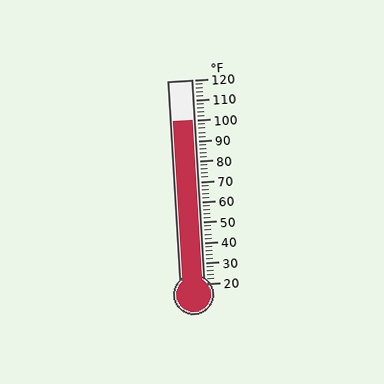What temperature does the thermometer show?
The thermometer shows approximately 100°F.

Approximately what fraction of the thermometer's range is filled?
The thermometer is filled to approximately 80% of its range.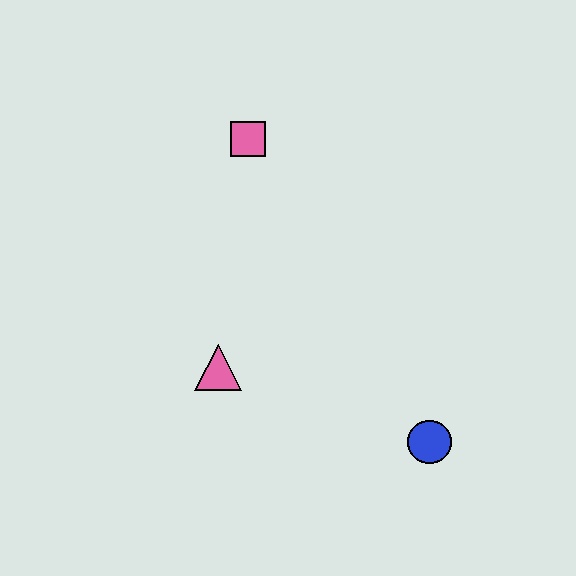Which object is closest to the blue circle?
The pink triangle is closest to the blue circle.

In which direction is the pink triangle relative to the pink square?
The pink triangle is below the pink square.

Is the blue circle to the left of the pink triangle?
No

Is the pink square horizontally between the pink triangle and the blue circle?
Yes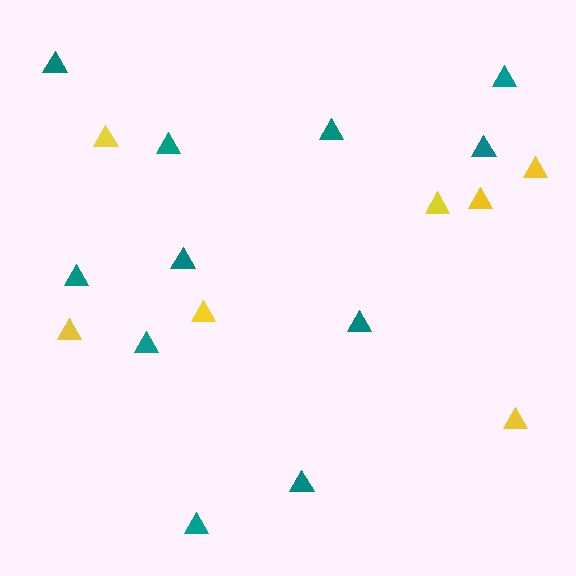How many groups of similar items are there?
There are 2 groups: one group of teal triangles (11) and one group of yellow triangles (7).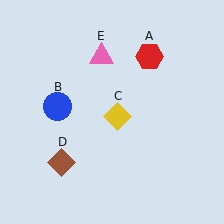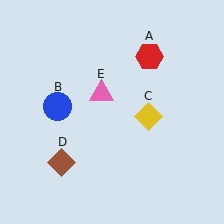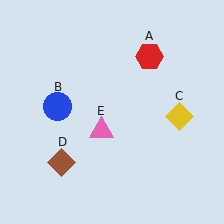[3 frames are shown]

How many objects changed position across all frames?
2 objects changed position: yellow diamond (object C), pink triangle (object E).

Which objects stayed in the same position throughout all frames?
Red hexagon (object A) and blue circle (object B) and brown diamond (object D) remained stationary.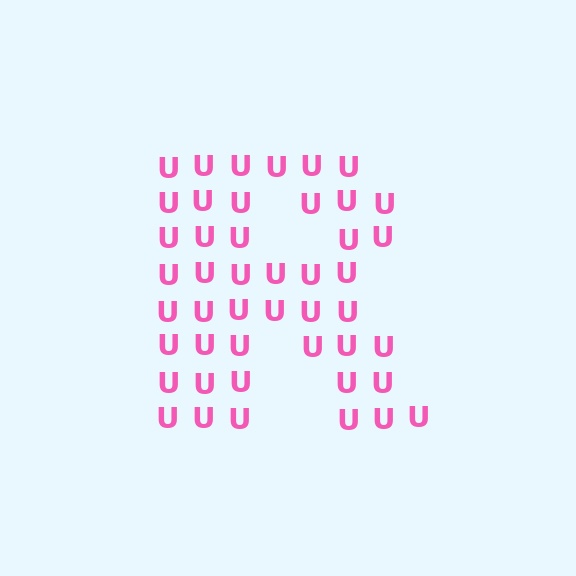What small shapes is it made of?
It is made of small letter U's.